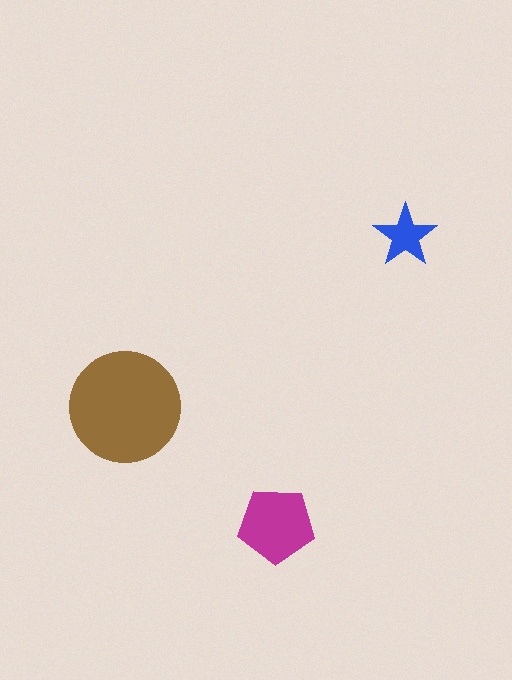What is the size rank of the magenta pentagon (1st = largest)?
2nd.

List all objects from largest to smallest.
The brown circle, the magenta pentagon, the blue star.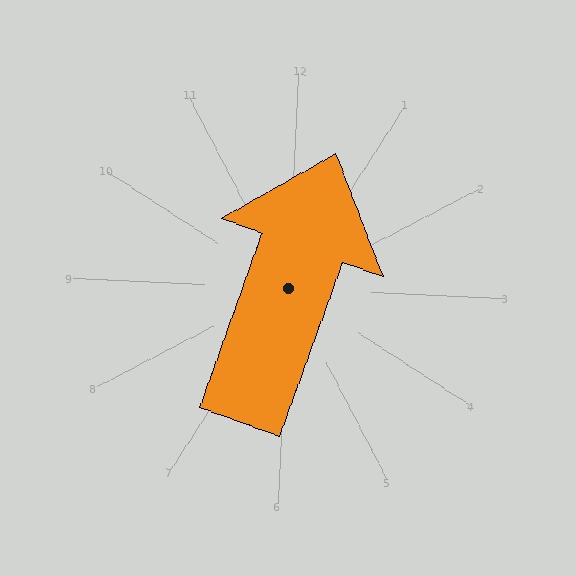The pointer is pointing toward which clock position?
Roughly 1 o'clock.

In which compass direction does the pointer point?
North.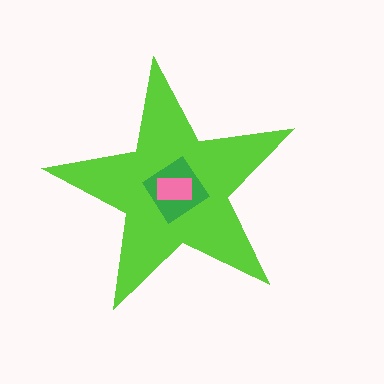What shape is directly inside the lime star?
The green diamond.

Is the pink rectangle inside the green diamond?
Yes.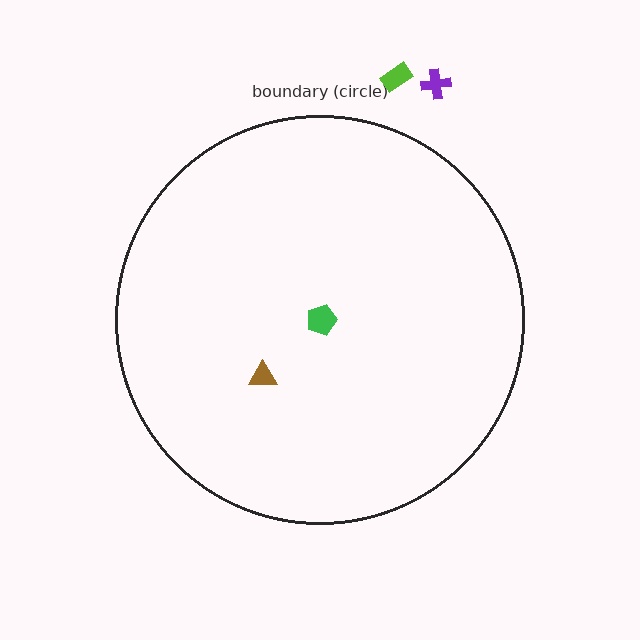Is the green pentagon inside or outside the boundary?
Inside.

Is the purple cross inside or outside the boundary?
Outside.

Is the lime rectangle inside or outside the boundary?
Outside.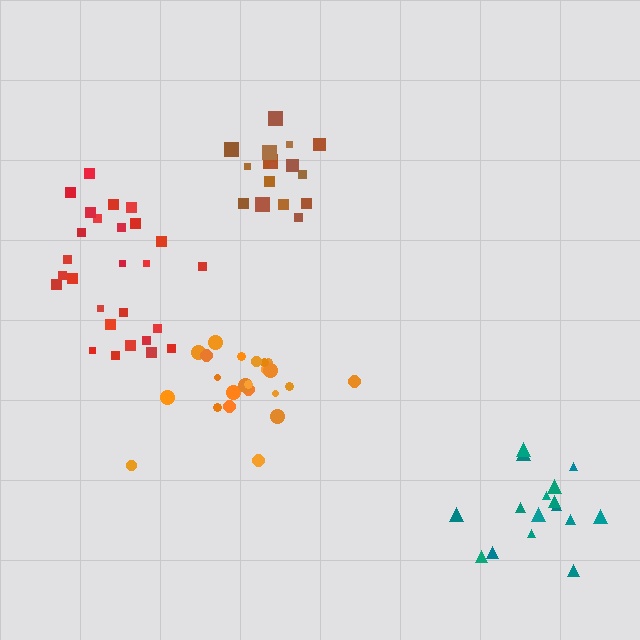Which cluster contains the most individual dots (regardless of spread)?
Red (27).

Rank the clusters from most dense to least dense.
brown, orange, red, teal.